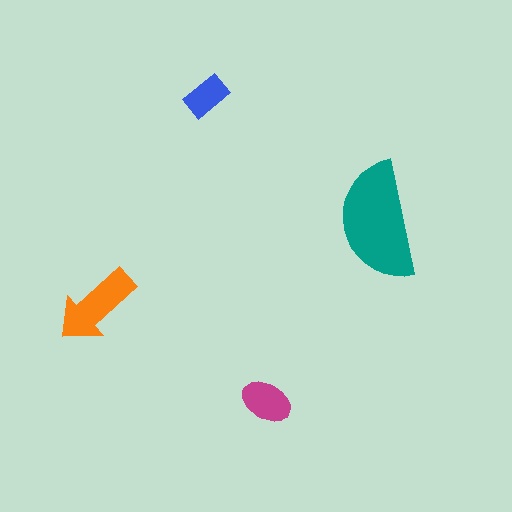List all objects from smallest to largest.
The blue rectangle, the magenta ellipse, the orange arrow, the teal semicircle.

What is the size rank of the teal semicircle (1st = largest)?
1st.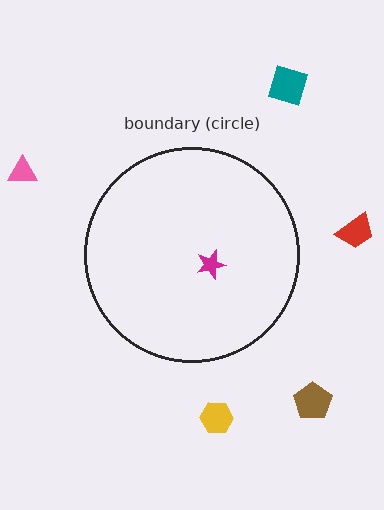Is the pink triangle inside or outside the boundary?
Outside.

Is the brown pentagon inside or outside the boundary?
Outside.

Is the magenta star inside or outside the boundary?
Inside.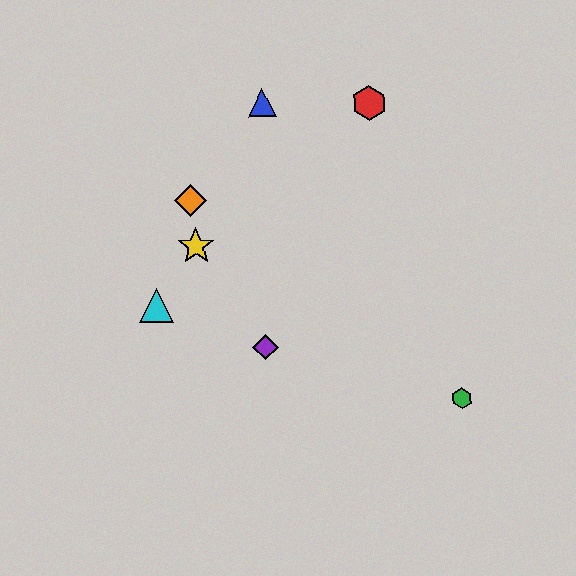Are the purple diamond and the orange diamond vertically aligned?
No, the purple diamond is at x≈265 and the orange diamond is at x≈190.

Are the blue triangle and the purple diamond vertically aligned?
Yes, both are at x≈262.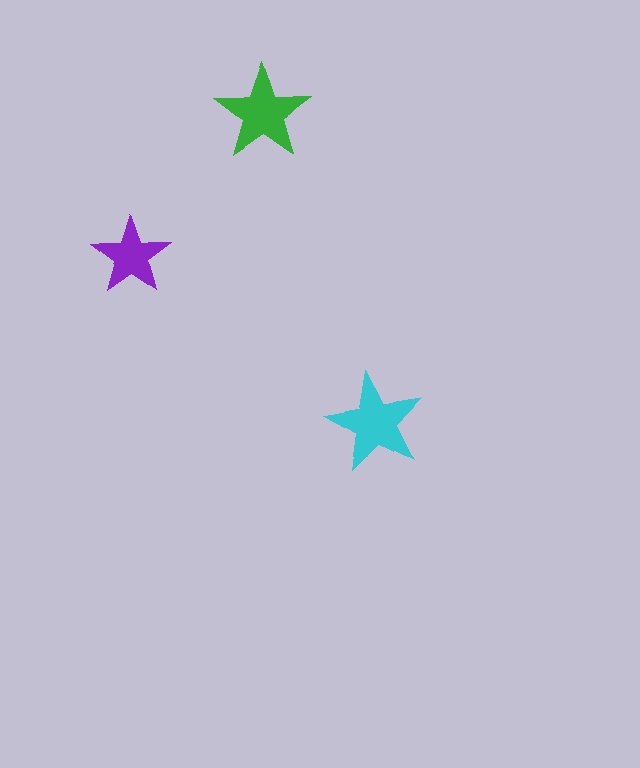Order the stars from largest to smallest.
the cyan one, the green one, the purple one.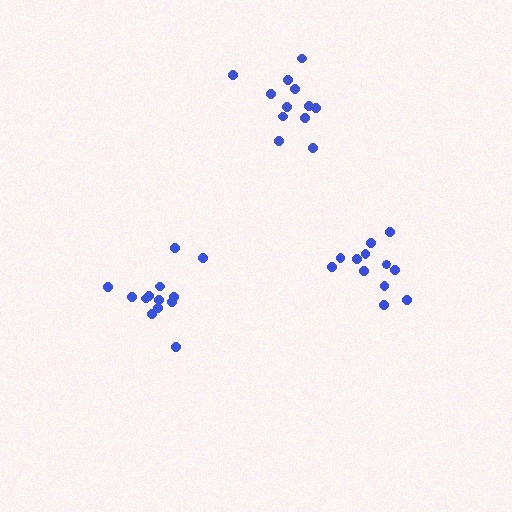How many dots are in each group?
Group 1: 12 dots, Group 2: 13 dots, Group 3: 12 dots (37 total).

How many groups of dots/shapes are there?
There are 3 groups.